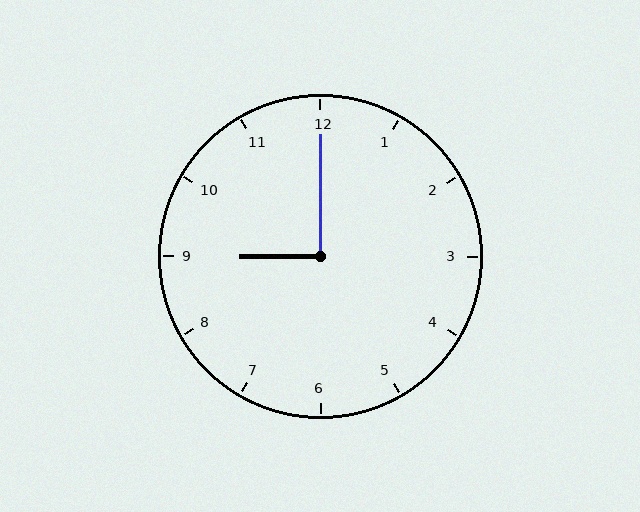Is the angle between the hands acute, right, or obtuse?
It is right.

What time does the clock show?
9:00.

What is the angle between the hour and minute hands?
Approximately 90 degrees.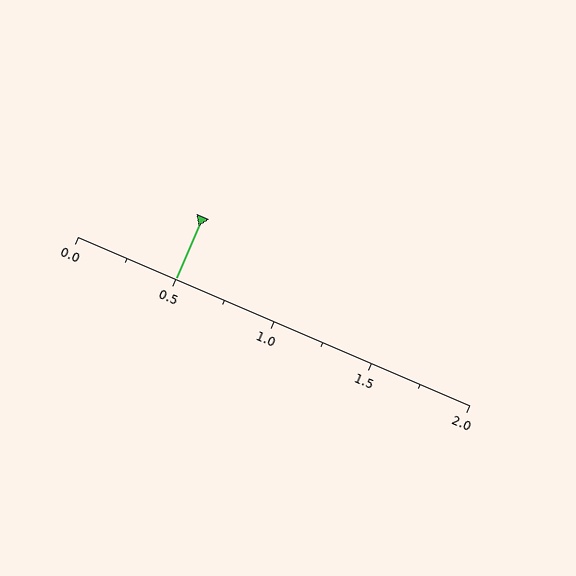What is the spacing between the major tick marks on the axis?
The major ticks are spaced 0.5 apart.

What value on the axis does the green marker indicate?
The marker indicates approximately 0.5.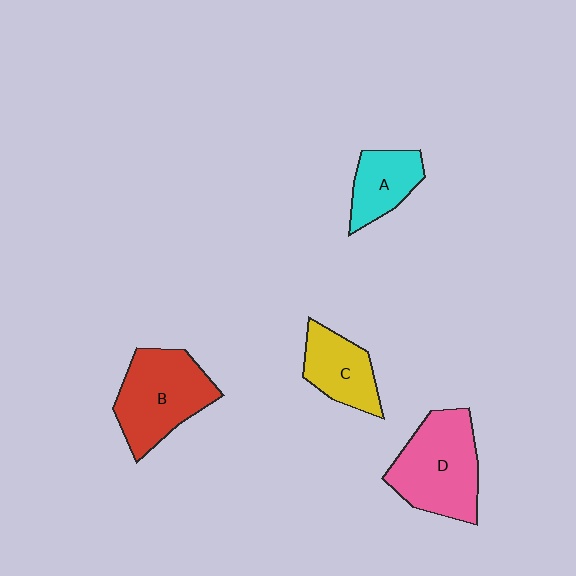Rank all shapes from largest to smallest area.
From largest to smallest: D (pink), B (red), C (yellow), A (cyan).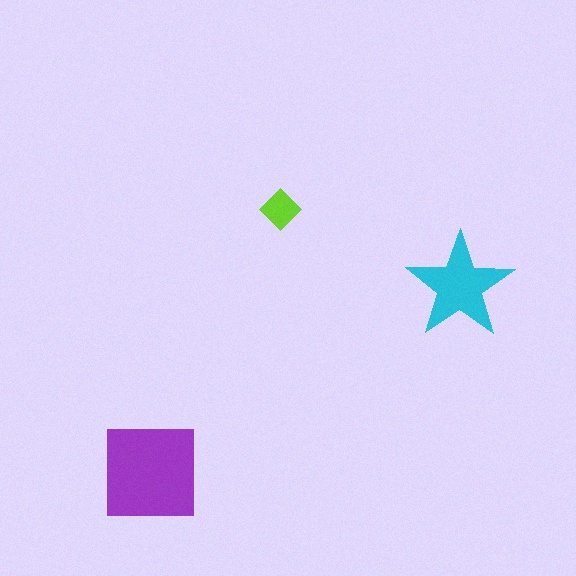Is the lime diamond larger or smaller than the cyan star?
Smaller.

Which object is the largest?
The purple square.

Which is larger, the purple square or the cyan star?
The purple square.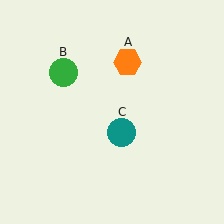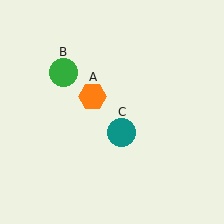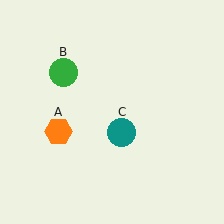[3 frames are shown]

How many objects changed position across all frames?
1 object changed position: orange hexagon (object A).